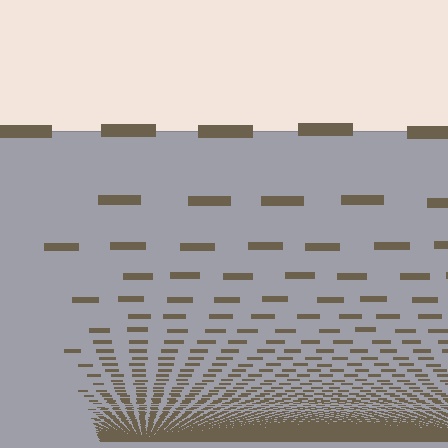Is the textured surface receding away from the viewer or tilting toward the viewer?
The surface appears to tilt toward the viewer. Texture elements get larger and sparser toward the top.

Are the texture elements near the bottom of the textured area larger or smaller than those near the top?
Smaller. The gradient is inverted — elements near the bottom are smaller and denser.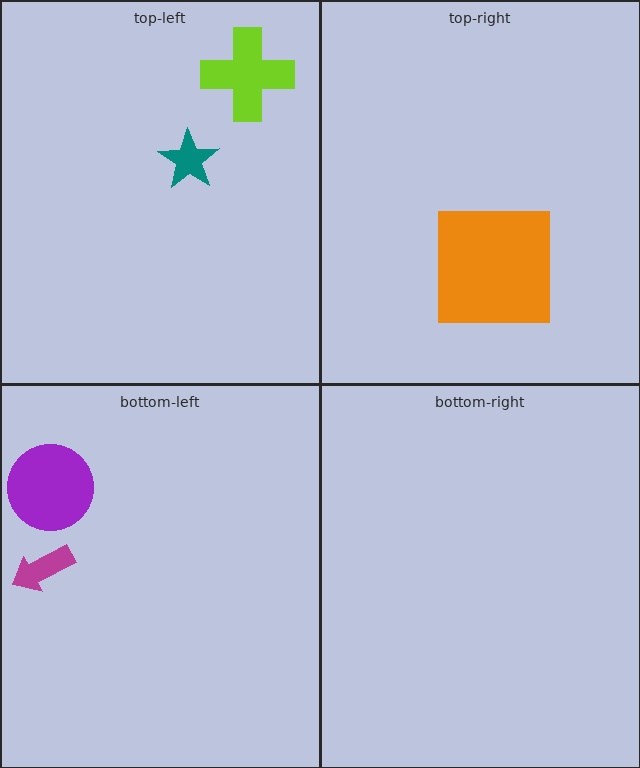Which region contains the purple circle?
The bottom-left region.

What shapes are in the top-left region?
The teal star, the lime cross.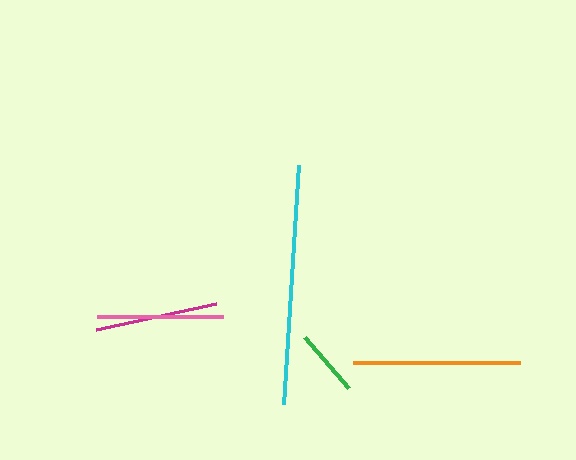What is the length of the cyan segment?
The cyan segment is approximately 240 pixels long.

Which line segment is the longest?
The cyan line is the longest at approximately 240 pixels.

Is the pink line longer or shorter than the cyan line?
The cyan line is longer than the pink line.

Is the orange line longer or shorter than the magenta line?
The orange line is longer than the magenta line.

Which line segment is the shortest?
The green line is the shortest at approximately 67 pixels.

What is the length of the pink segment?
The pink segment is approximately 127 pixels long.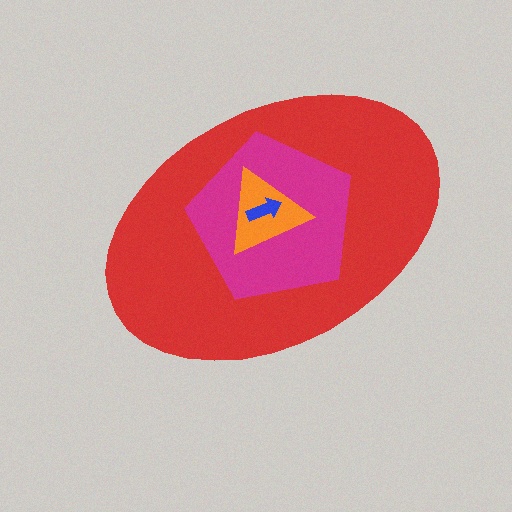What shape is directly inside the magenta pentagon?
The orange triangle.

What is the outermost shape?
The red ellipse.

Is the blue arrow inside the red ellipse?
Yes.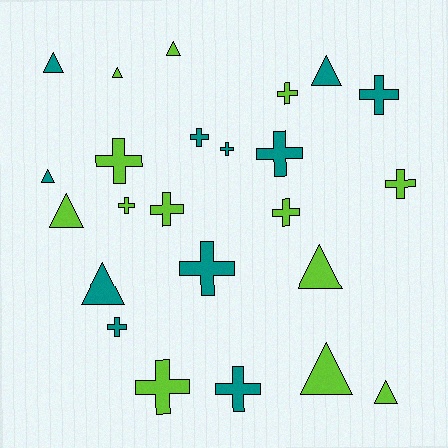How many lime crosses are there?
There are 7 lime crosses.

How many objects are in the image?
There are 24 objects.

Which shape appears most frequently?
Cross, with 14 objects.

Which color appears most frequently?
Lime, with 13 objects.